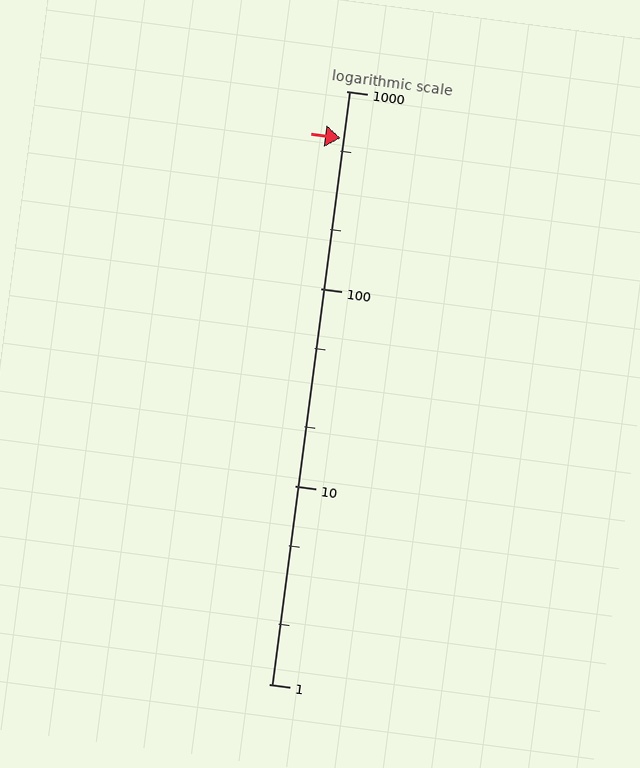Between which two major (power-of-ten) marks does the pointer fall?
The pointer is between 100 and 1000.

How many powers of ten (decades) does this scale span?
The scale spans 3 decades, from 1 to 1000.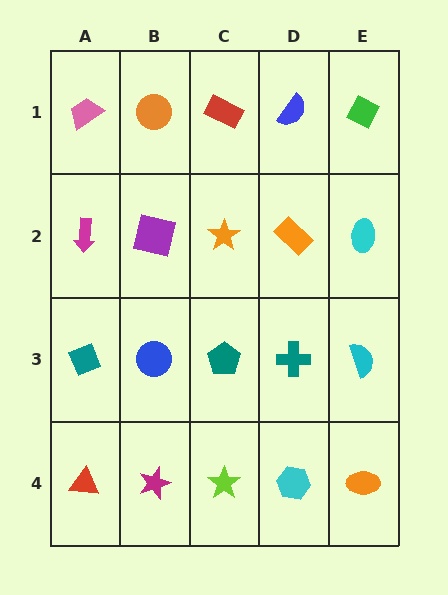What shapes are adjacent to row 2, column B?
An orange circle (row 1, column B), a blue circle (row 3, column B), a magenta arrow (row 2, column A), an orange star (row 2, column C).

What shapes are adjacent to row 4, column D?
A teal cross (row 3, column D), a lime star (row 4, column C), an orange ellipse (row 4, column E).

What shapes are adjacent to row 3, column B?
A purple square (row 2, column B), a magenta star (row 4, column B), a teal diamond (row 3, column A), a teal pentagon (row 3, column C).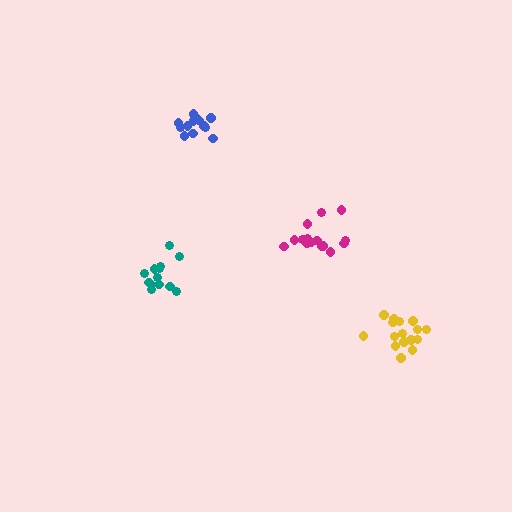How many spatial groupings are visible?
There are 4 spatial groupings.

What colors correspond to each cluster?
The clusters are colored: blue, yellow, teal, magenta.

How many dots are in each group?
Group 1: 13 dots, Group 2: 16 dots, Group 3: 13 dots, Group 4: 15 dots (57 total).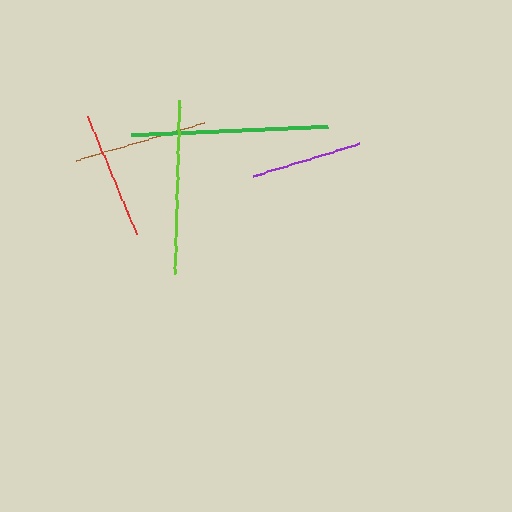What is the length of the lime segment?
The lime segment is approximately 174 pixels long.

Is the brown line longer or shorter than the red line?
The brown line is longer than the red line.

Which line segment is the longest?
The green line is the longest at approximately 197 pixels.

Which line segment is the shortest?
The purple line is the shortest at approximately 112 pixels.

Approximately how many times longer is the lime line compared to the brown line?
The lime line is approximately 1.3 times the length of the brown line.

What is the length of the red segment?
The red segment is approximately 128 pixels long.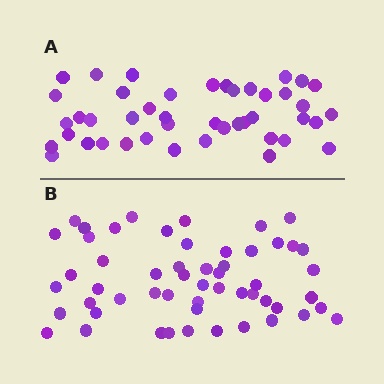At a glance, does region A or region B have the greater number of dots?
Region B (the bottom region) has more dots.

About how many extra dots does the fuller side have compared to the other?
Region B has roughly 10 or so more dots than region A.